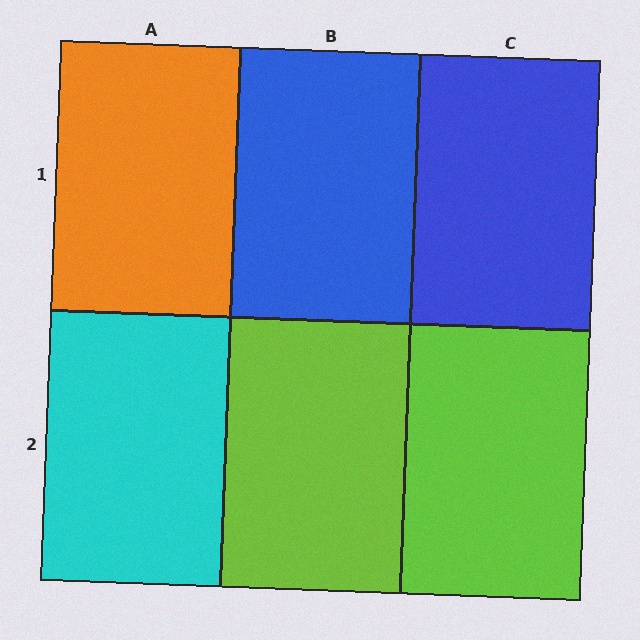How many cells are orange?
1 cell is orange.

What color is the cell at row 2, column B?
Lime.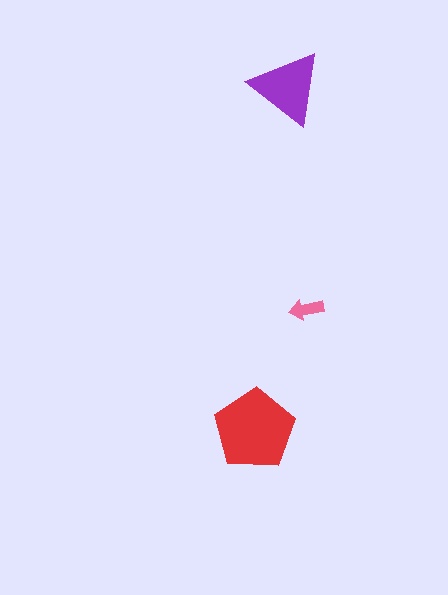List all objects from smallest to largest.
The pink arrow, the purple triangle, the red pentagon.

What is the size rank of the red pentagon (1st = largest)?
1st.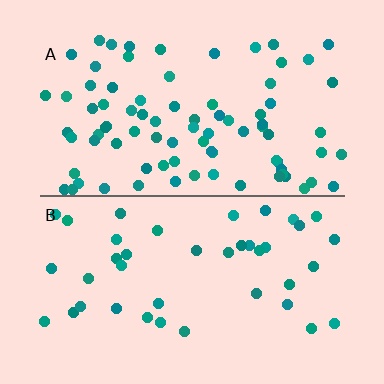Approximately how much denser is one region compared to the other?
Approximately 2.0× — region A over region B.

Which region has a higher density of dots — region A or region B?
A (the top).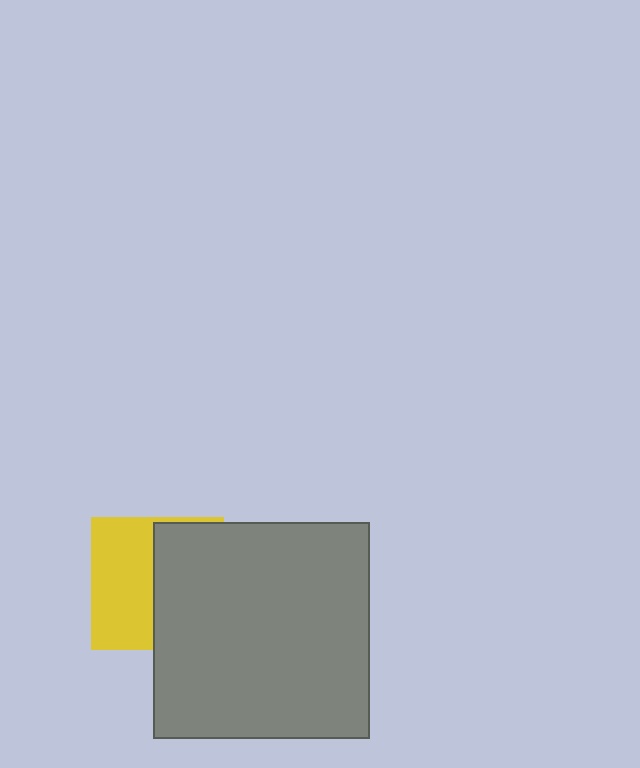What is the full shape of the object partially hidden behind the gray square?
The partially hidden object is a yellow square.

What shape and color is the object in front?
The object in front is a gray square.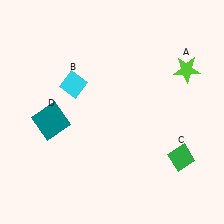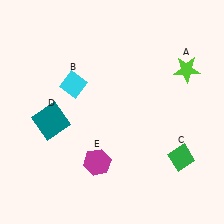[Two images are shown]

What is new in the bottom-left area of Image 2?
A magenta hexagon (E) was added in the bottom-left area of Image 2.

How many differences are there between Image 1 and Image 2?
There is 1 difference between the two images.